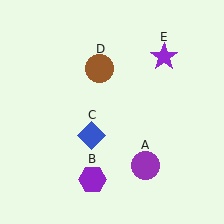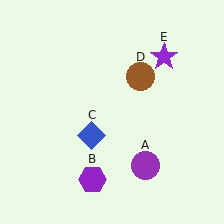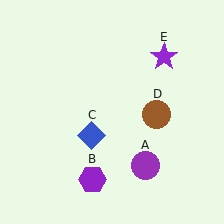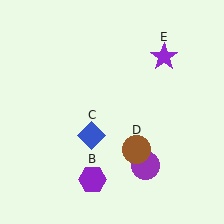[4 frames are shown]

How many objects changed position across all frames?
1 object changed position: brown circle (object D).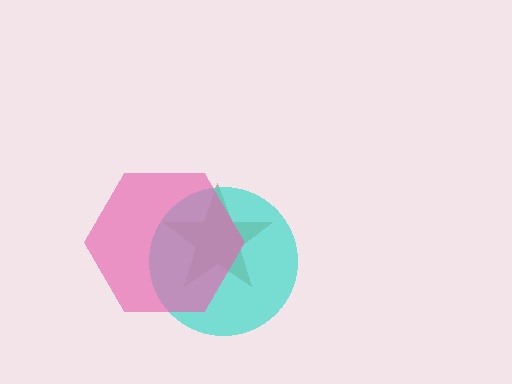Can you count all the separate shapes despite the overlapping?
Yes, there are 3 separate shapes.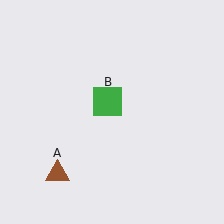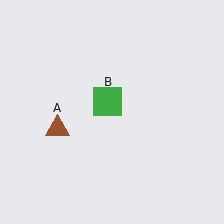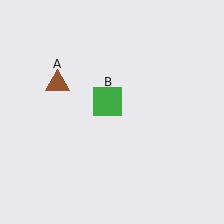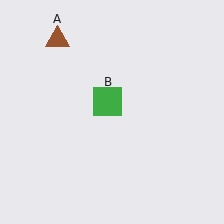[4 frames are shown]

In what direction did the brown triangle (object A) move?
The brown triangle (object A) moved up.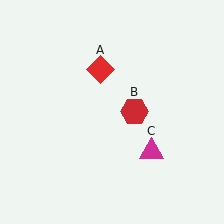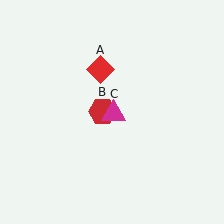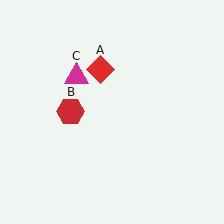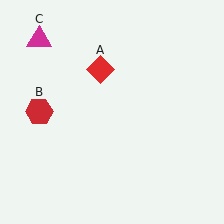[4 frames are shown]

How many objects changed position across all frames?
2 objects changed position: red hexagon (object B), magenta triangle (object C).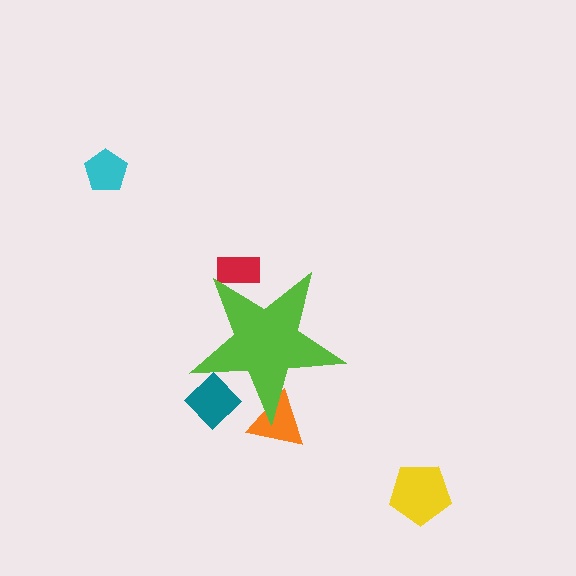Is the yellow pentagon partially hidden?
No, the yellow pentagon is fully visible.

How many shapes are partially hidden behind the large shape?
3 shapes are partially hidden.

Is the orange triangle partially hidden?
Yes, the orange triangle is partially hidden behind the lime star.